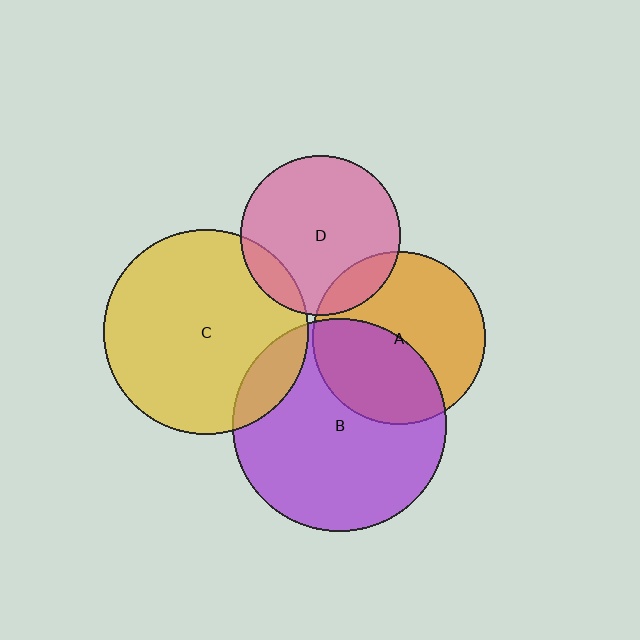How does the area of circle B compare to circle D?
Approximately 1.8 times.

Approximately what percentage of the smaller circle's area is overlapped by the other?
Approximately 15%.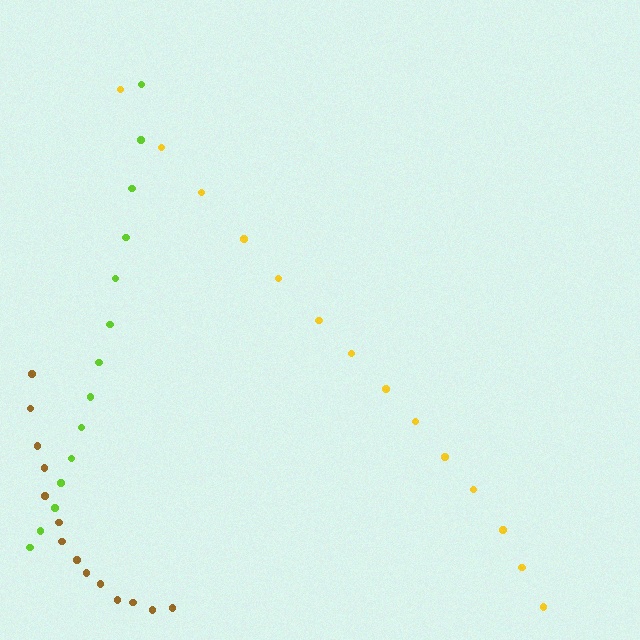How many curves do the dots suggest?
There are 3 distinct paths.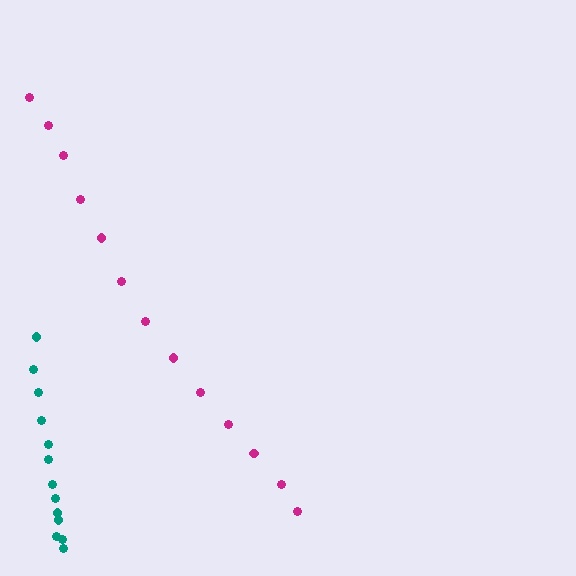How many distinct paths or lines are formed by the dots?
There are 2 distinct paths.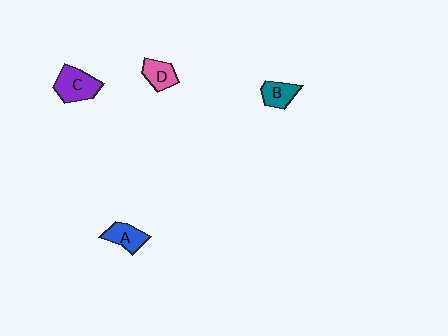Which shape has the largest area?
Shape C (purple).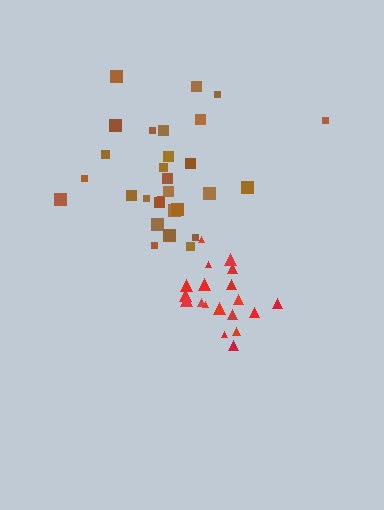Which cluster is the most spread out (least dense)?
Brown.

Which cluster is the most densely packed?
Red.